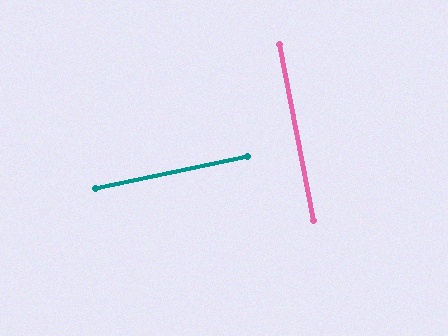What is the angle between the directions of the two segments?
Approximately 89 degrees.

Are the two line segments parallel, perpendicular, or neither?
Perpendicular — they meet at approximately 89°.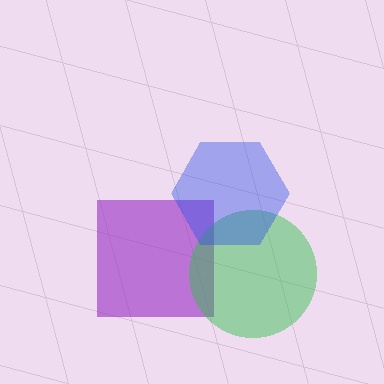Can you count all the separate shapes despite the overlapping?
Yes, there are 3 separate shapes.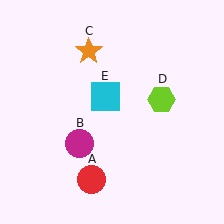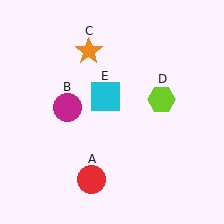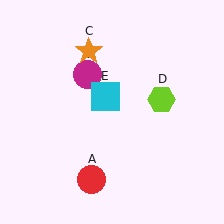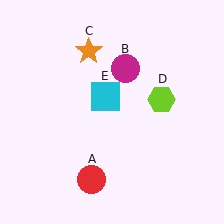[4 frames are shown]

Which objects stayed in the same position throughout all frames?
Red circle (object A) and orange star (object C) and lime hexagon (object D) and cyan square (object E) remained stationary.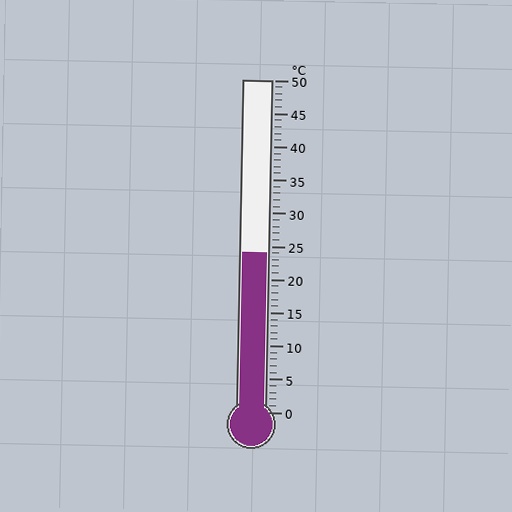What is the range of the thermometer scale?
The thermometer scale ranges from 0°C to 50°C.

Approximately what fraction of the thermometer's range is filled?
The thermometer is filled to approximately 50% of its range.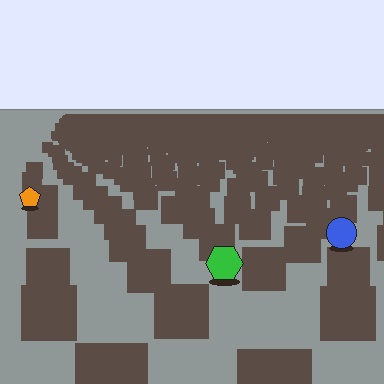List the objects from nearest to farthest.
From nearest to farthest: the green hexagon, the blue circle, the orange pentagon.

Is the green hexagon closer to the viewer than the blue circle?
Yes. The green hexagon is closer — you can tell from the texture gradient: the ground texture is coarser near it.